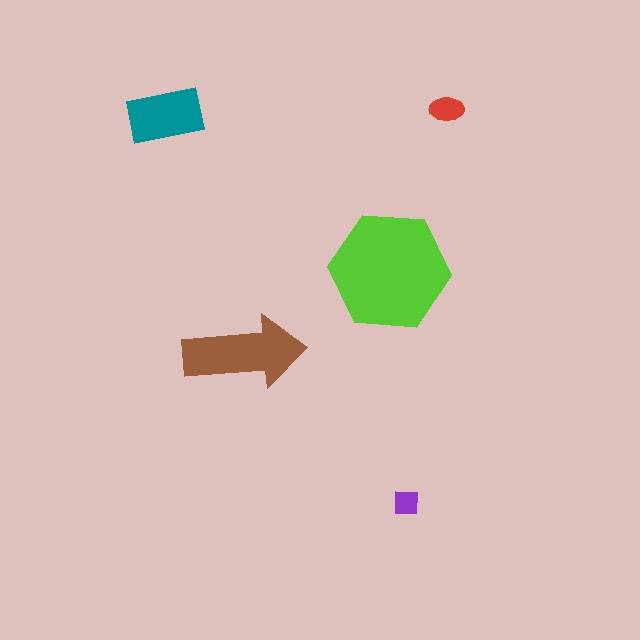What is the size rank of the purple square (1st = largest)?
5th.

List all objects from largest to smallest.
The lime hexagon, the brown arrow, the teal rectangle, the red ellipse, the purple square.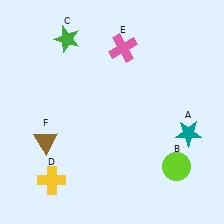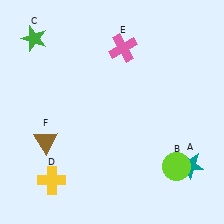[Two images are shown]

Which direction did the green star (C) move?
The green star (C) moved left.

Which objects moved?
The objects that moved are: the teal star (A), the green star (C).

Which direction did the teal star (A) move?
The teal star (A) moved down.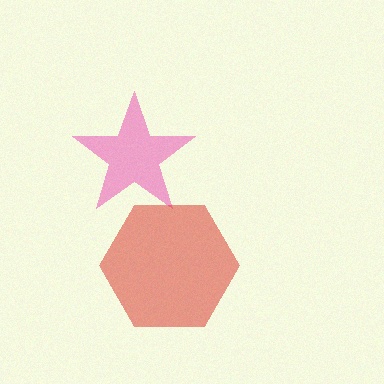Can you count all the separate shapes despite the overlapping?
Yes, there are 2 separate shapes.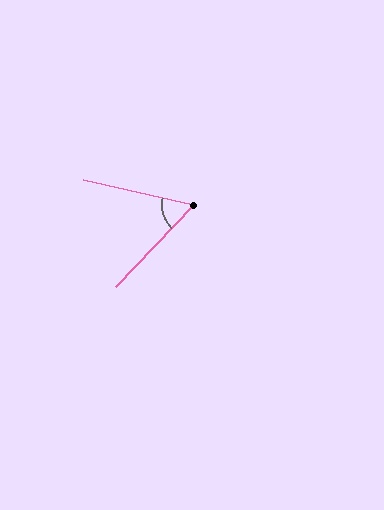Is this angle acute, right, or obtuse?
It is acute.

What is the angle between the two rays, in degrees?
Approximately 59 degrees.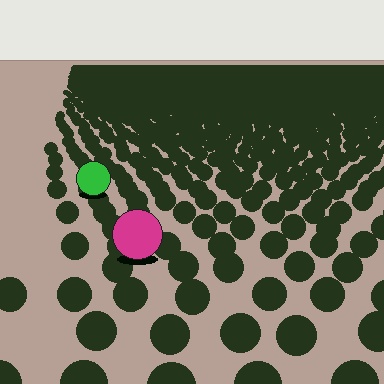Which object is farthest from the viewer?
The green circle is farthest from the viewer. It appears smaller and the ground texture around it is denser.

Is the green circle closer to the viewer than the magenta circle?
No. The magenta circle is closer — you can tell from the texture gradient: the ground texture is coarser near it.